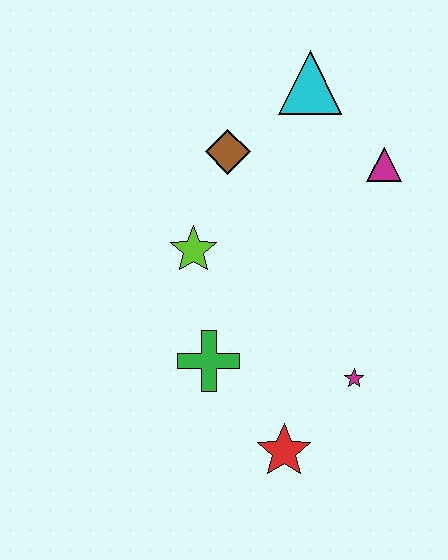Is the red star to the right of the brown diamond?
Yes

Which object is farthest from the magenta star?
The cyan triangle is farthest from the magenta star.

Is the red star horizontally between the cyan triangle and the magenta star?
No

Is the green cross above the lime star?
No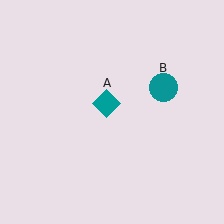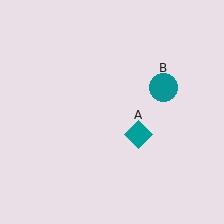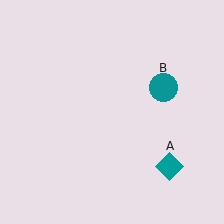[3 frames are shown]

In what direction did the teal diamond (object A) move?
The teal diamond (object A) moved down and to the right.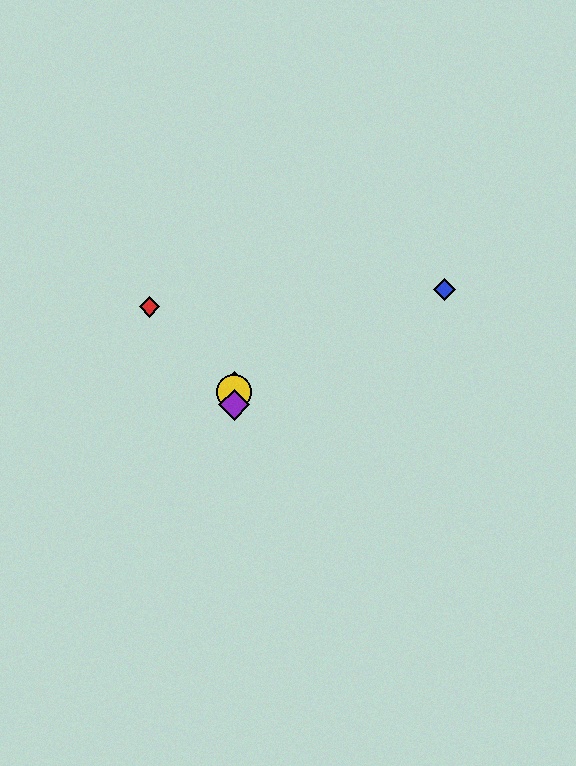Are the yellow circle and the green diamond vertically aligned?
Yes, both are at x≈234.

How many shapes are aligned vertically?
3 shapes (the green diamond, the yellow circle, the purple diamond) are aligned vertically.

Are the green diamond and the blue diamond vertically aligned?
No, the green diamond is at x≈234 and the blue diamond is at x≈445.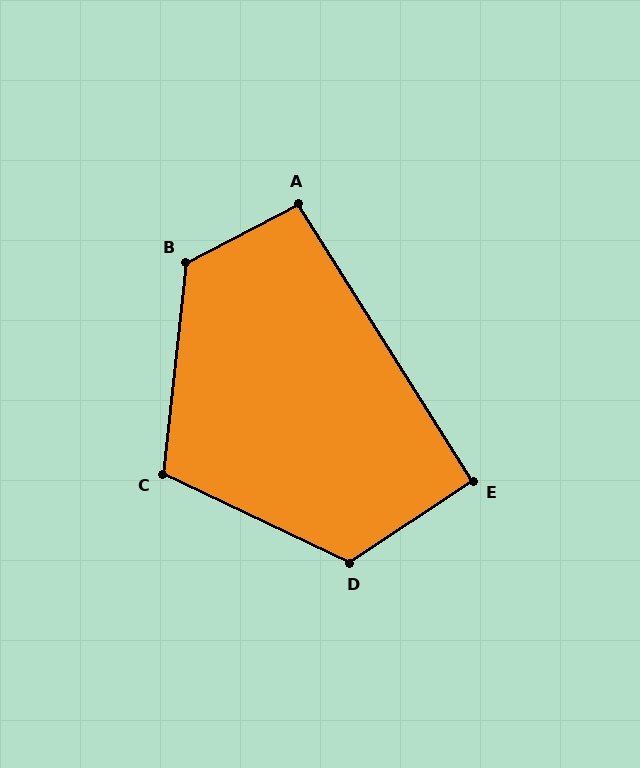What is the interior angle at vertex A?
Approximately 95 degrees (approximately right).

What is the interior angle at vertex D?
Approximately 121 degrees (obtuse).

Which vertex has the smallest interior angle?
E, at approximately 91 degrees.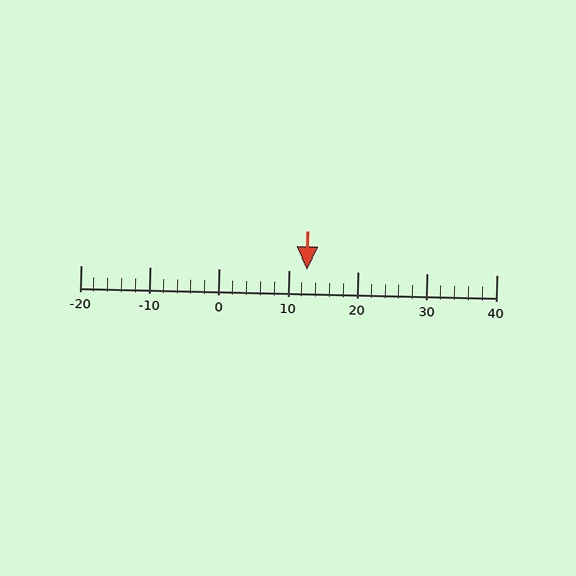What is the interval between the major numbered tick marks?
The major tick marks are spaced 10 units apart.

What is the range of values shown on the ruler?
The ruler shows values from -20 to 40.